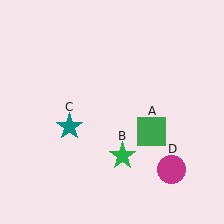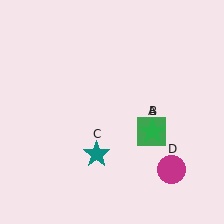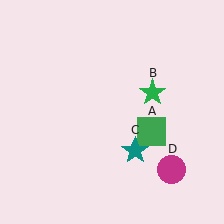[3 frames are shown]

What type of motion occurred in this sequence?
The green star (object B), teal star (object C) rotated counterclockwise around the center of the scene.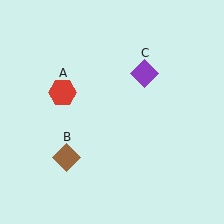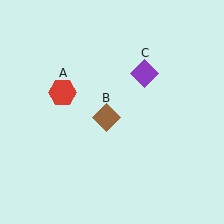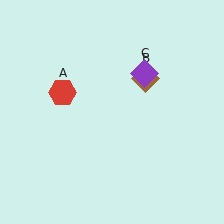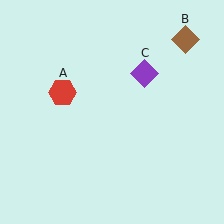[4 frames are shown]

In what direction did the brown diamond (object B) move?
The brown diamond (object B) moved up and to the right.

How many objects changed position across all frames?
1 object changed position: brown diamond (object B).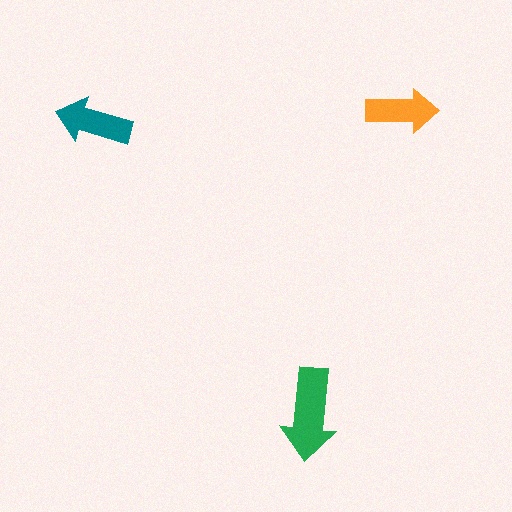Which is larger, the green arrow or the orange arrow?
The green one.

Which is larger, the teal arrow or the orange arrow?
The teal one.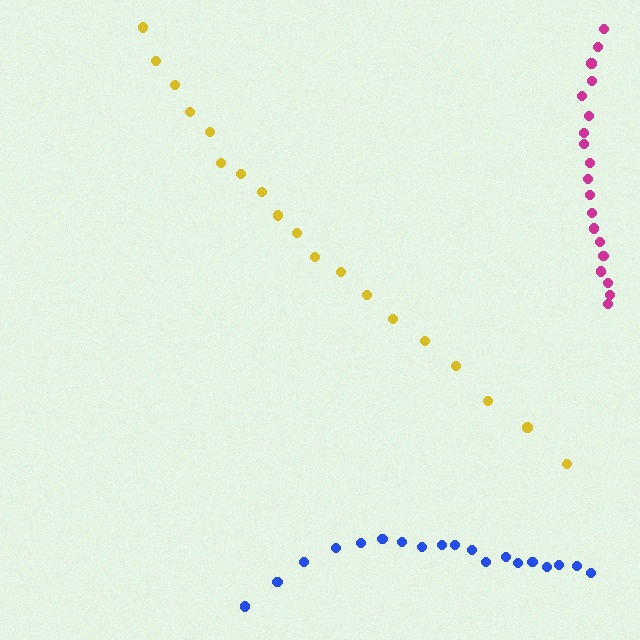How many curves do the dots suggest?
There are 3 distinct paths.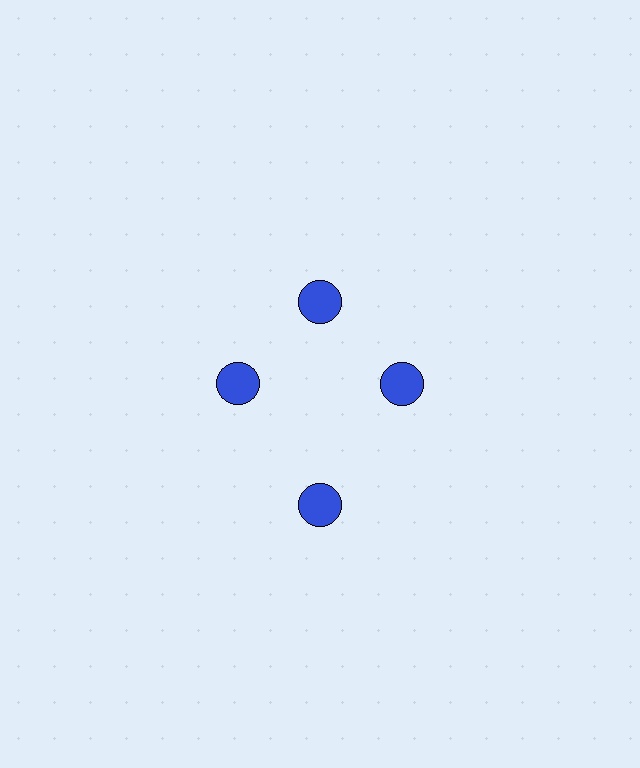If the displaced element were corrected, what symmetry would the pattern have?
It would have 4-fold rotational symmetry — the pattern would map onto itself every 90 degrees.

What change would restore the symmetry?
The symmetry would be restored by moving it inward, back onto the ring so that all 4 circles sit at equal angles and equal distance from the center.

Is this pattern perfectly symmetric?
No. The 4 blue circles are arranged in a ring, but one element near the 6 o'clock position is pushed outward from the center, breaking the 4-fold rotational symmetry.